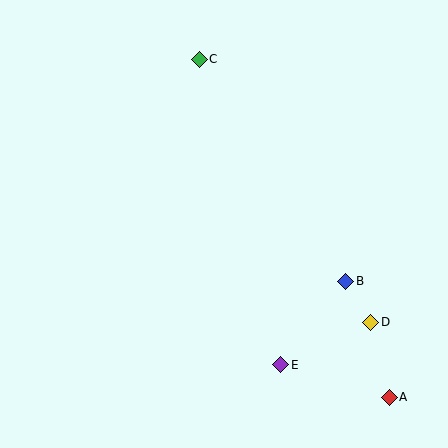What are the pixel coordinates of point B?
Point B is at (346, 281).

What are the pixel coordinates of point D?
Point D is at (371, 322).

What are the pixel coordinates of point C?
Point C is at (199, 59).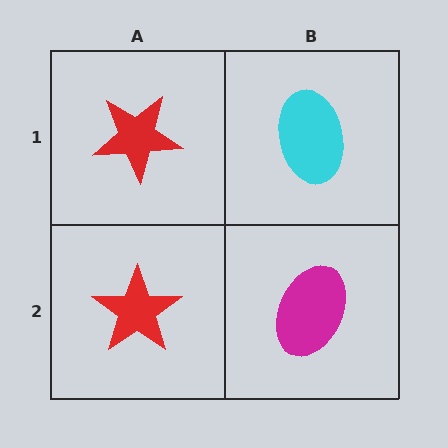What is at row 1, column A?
A red star.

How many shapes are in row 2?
2 shapes.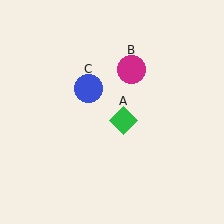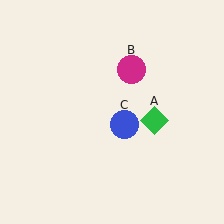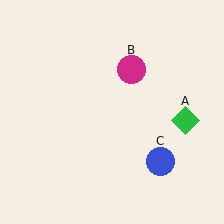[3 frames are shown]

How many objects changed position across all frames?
2 objects changed position: green diamond (object A), blue circle (object C).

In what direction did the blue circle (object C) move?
The blue circle (object C) moved down and to the right.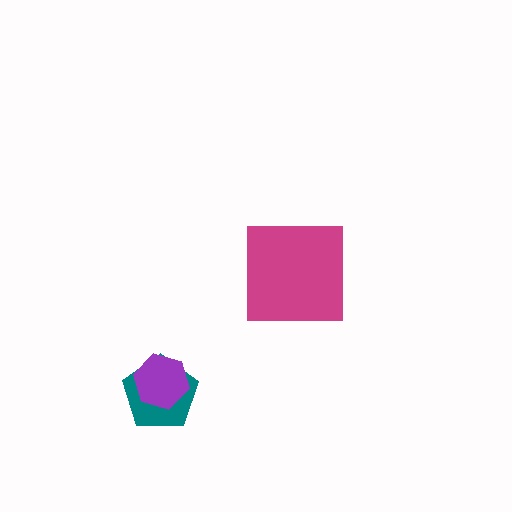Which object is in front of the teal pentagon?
The purple hexagon is in front of the teal pentagon.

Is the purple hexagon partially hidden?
No, no other shape covers it.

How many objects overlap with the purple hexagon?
1 object overlaps with the purple hexagon.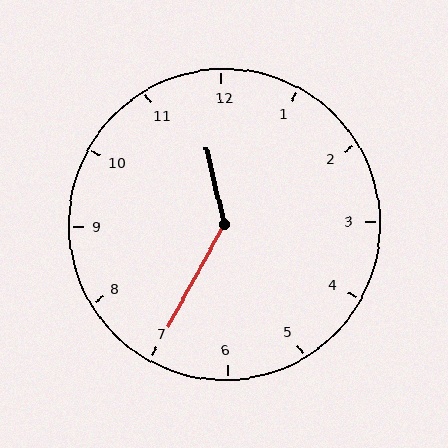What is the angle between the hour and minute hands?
Approximately 138 degrees.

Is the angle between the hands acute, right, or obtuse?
It is obtuse.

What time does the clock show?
11:35.